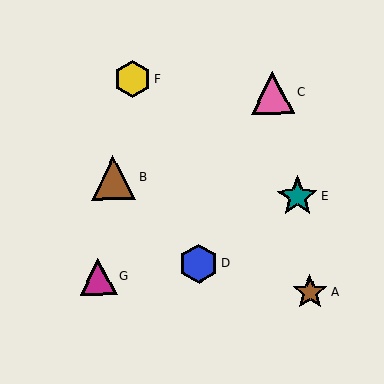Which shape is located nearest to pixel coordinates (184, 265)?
The blue hexagon (labeled D) at (198, 264) is nearest to that location.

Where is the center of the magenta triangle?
The center of the magenta triangle is at (98, 276).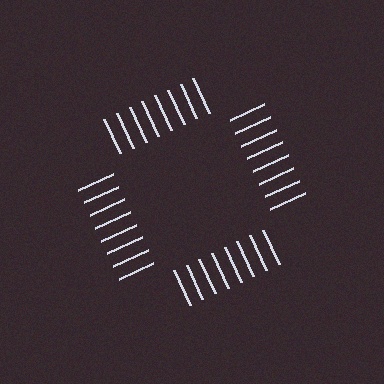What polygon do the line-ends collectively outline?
An illusory square — the line segments terminate on its edges but no continuous stroke is drawn.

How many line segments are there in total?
32 — 8 along each of the 4 edges.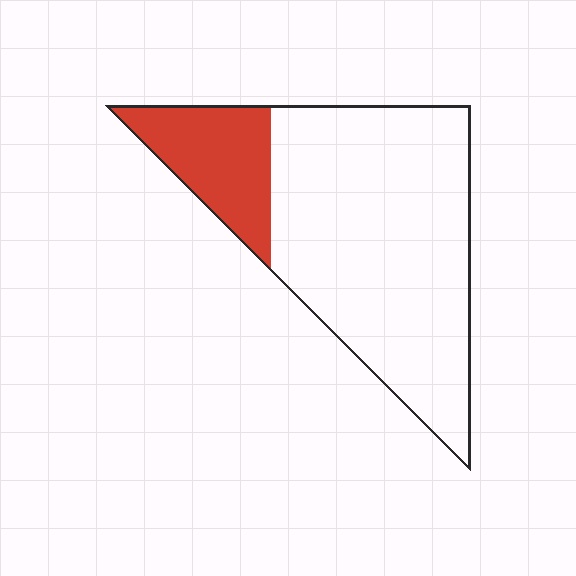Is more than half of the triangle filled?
No.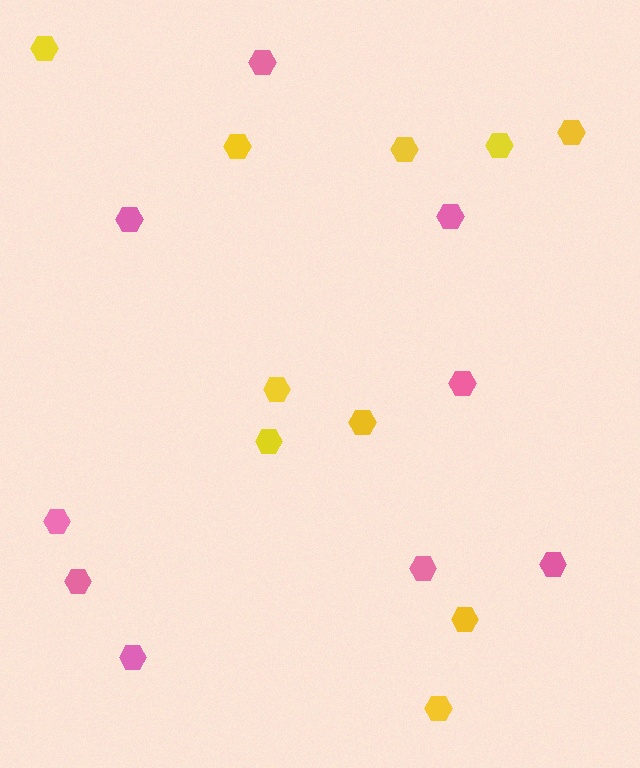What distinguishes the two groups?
There are 2 groups: one group of yellow hexagons (10) and one group of pink hexagons (9).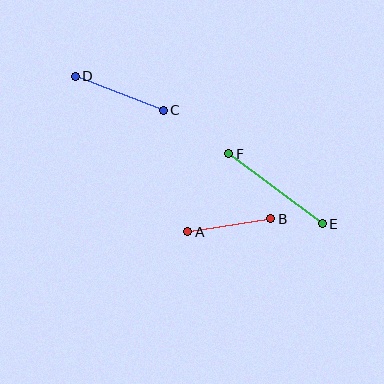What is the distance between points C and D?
The distance is approximately 94 pixels.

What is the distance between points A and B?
The distance is approximately 84 pixels.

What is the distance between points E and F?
The distance is approximately 117 pixels.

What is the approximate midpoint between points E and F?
The midpoint is at approximately (276, 189) pixels.